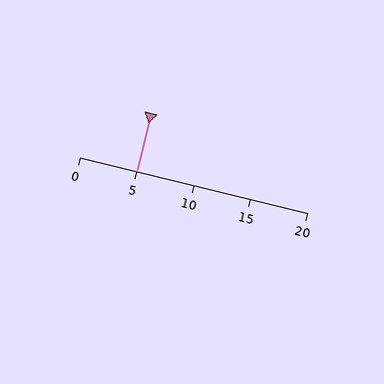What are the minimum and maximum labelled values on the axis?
The axis runs from 0 to 20.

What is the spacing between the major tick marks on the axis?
The major ticks are spaced 5 apart.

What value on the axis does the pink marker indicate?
The marker indicates approximately 5.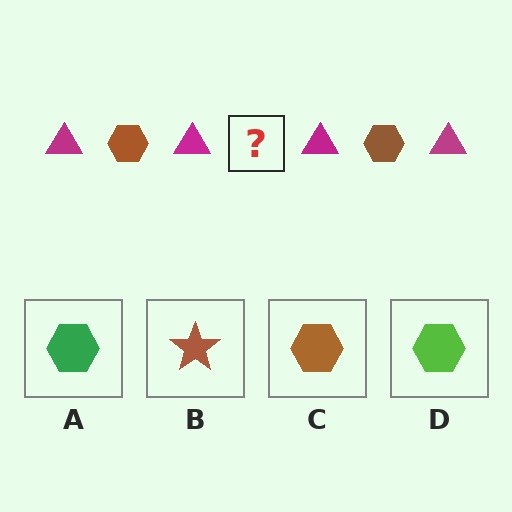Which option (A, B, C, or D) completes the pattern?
C.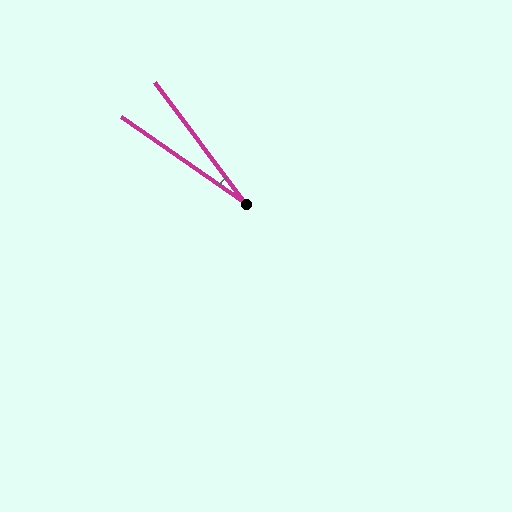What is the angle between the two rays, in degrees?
Approximately 18 degrees.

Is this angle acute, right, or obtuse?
It is acute.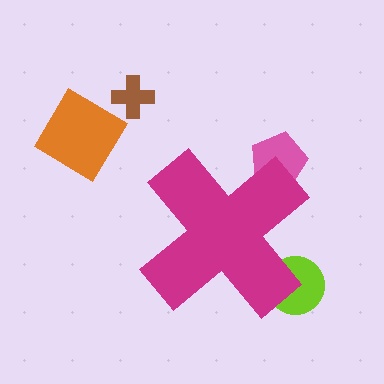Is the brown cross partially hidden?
No, the brown cross is fully visible.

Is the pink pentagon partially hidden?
Yes, the pink pentagon is partially hidden behind the magenta cross.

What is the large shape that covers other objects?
A magenta cross.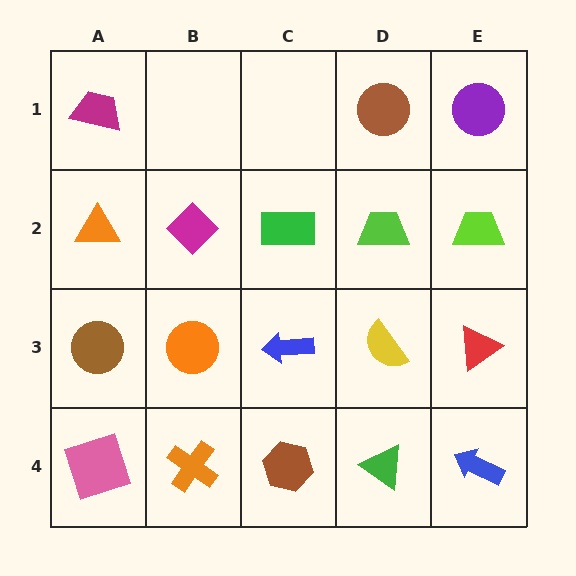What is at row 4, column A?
A pink square.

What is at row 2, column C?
A green rectangle.